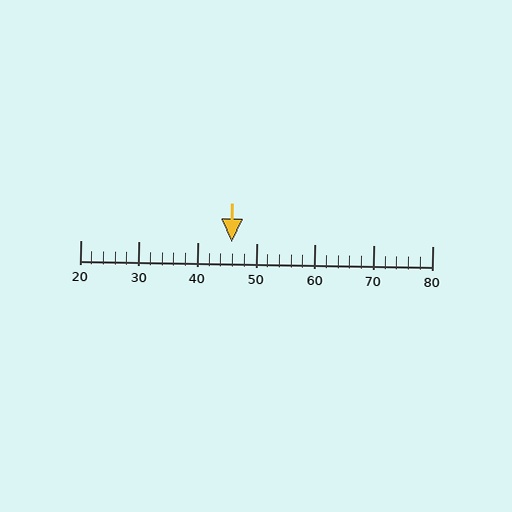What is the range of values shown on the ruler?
The ruler shows values from 20 to 80.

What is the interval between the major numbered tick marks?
The major tick marks are spaced 10 units apart.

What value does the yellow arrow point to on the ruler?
The yellow arrow points to approximately 46.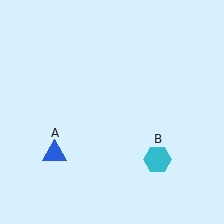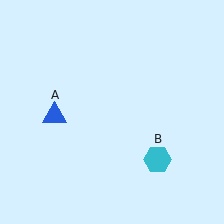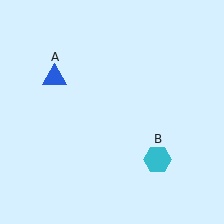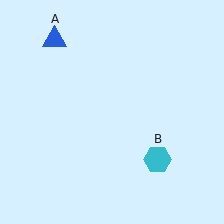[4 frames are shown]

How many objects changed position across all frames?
1 object changed position: blue triangle (object A).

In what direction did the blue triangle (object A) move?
The blue triangle (object A) moved up.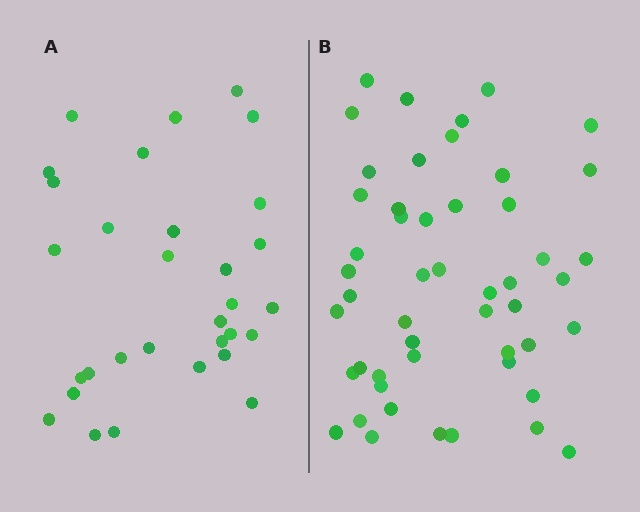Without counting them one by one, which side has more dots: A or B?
Region B (the right region) has more dots.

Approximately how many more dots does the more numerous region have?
Region B has approximately 20 more dots than region A.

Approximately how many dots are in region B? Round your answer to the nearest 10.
About 50 dots.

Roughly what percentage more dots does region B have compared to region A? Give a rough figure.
About 60% more.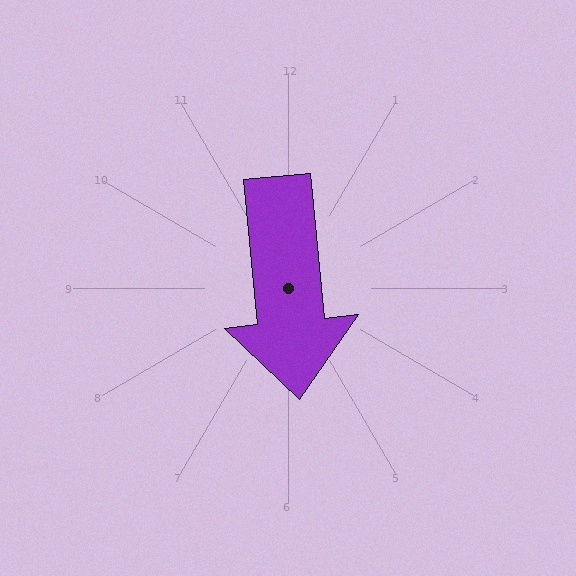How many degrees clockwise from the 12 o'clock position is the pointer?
Approximately 174 degrees.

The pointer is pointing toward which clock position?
Roughly 6 o'clock.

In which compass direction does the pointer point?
South.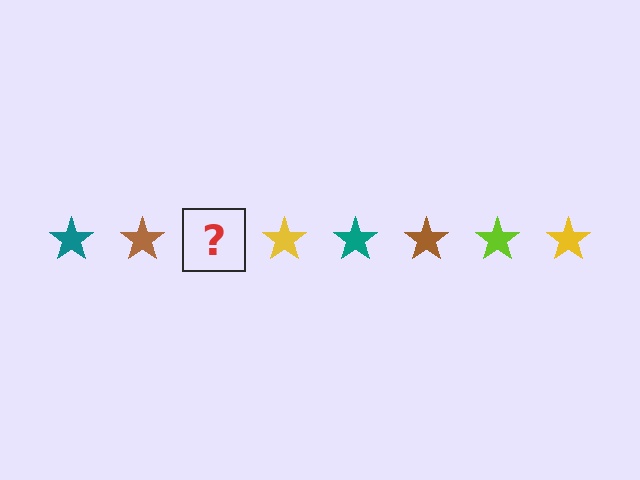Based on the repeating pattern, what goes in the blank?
The blank should be a lime star.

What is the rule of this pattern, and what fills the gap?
The rule is that the pattern cycles through teal, brown, lime, yellow stars. The gap should be filled with a lime star.